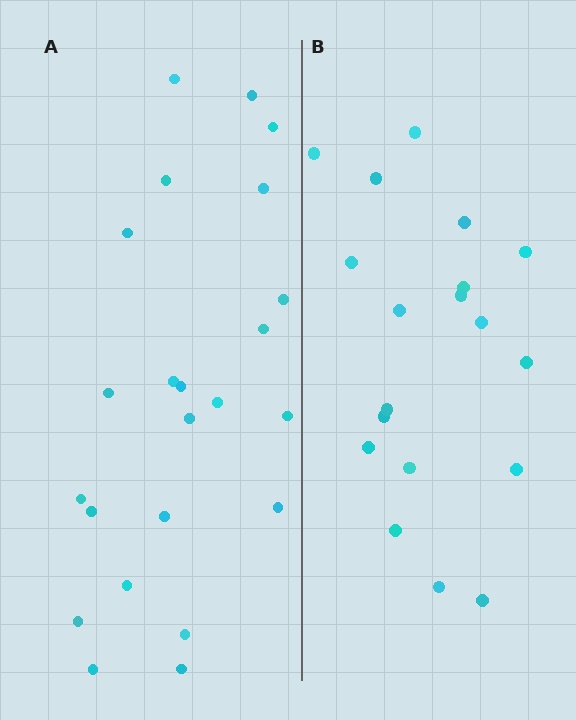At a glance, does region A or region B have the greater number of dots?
Region A (the left region) has more dots.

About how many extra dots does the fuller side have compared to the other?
Region A has about 4 more dots than region B.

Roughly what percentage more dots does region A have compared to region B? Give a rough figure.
About 20% more.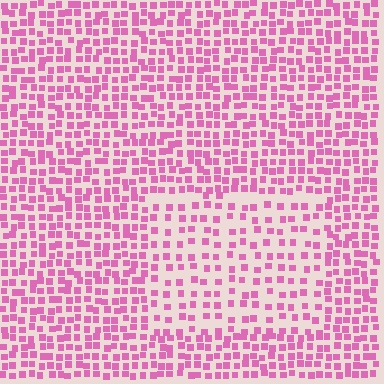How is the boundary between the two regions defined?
The boundary is defined by a change in element density (approximately 1.8x ratio). All elements are the same color, size, and shape.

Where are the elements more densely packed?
The elements are more densely packed outside the rectangle boundary.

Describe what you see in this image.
The image contains small pink elements arranged at two different densities. A rectangle-shaped region is visible where the elements are less densely packed than the surrounding area.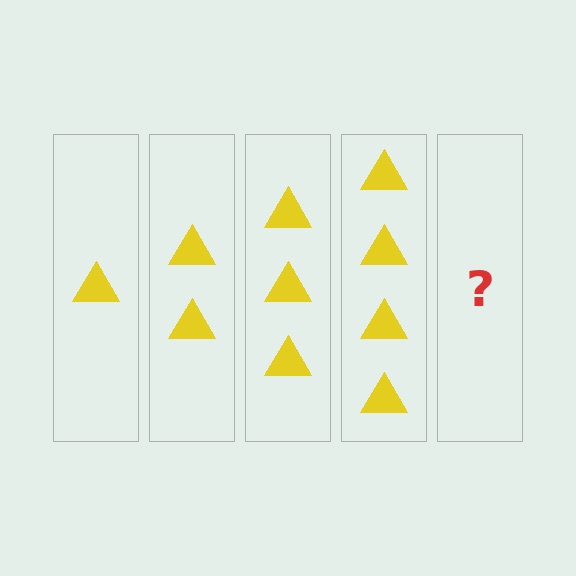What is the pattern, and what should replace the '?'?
The pattern is that each step adds one more triangle. The '?' should be 5 triangles.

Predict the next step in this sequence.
The next step is 5 triangles.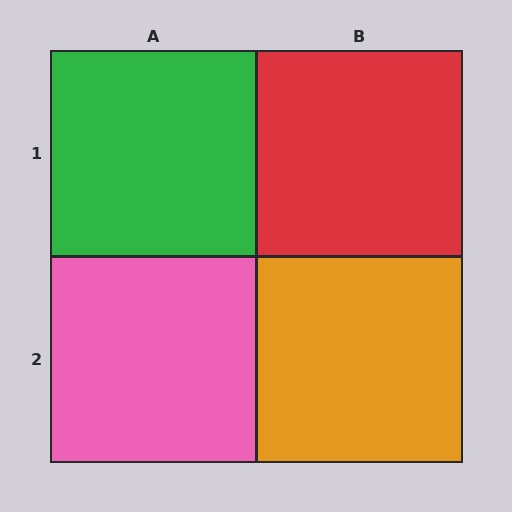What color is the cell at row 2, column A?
Pink.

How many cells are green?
1 cell is green.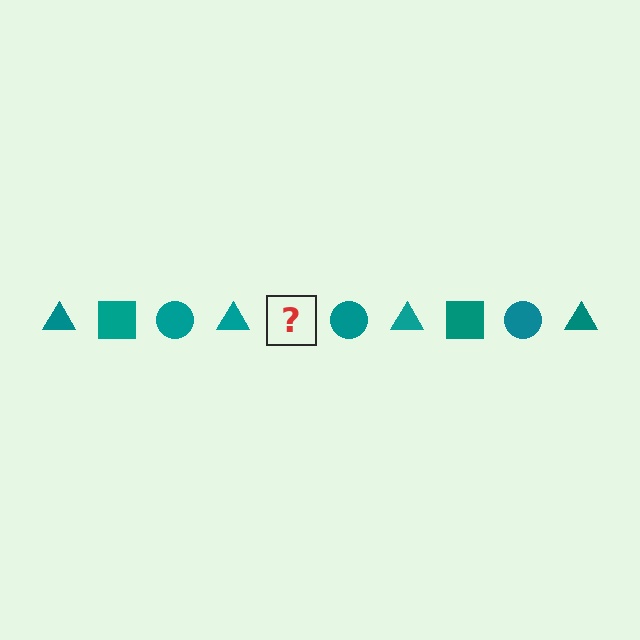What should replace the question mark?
The question mark should be replaced with a teal square.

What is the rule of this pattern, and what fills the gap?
The rule is that the pattern cycles through triangle, square, circle shapes in teal. The gap should be filled with a teal square.